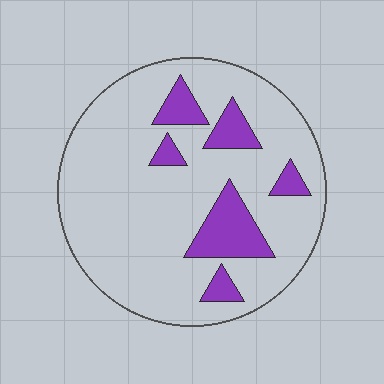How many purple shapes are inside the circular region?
6.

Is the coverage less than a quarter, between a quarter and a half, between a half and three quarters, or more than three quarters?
Less than a quarter.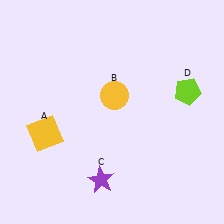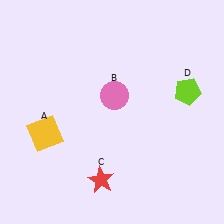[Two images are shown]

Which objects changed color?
B changed from yellow to pink. C changed from purple to red.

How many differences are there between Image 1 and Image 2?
There are 2 differences between the two images.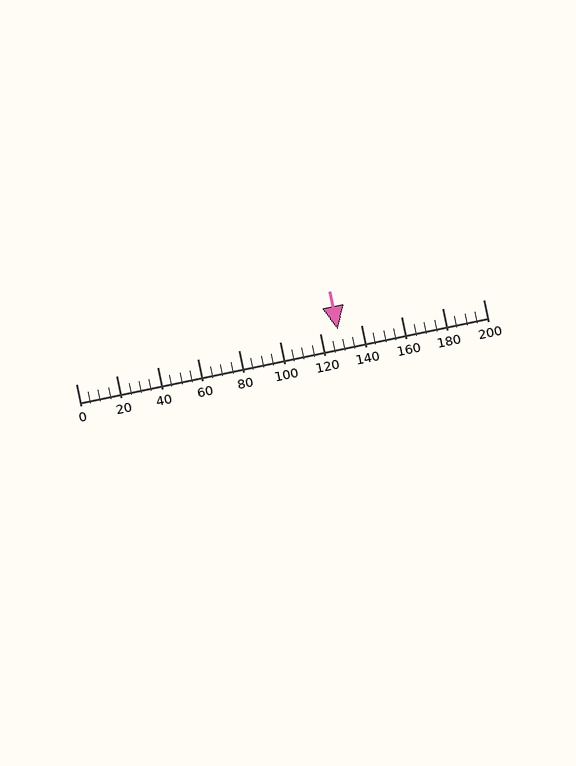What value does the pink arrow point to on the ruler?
The pink arrow points to approximately 129.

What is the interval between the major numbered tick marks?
The major tick marks are spaced 20 units apart.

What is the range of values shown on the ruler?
The ruler shows values from 0 to 200.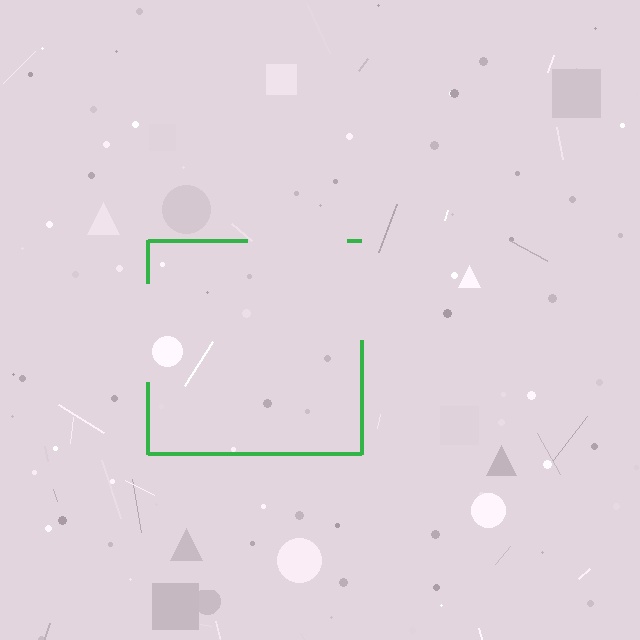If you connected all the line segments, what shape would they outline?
They would outline a square.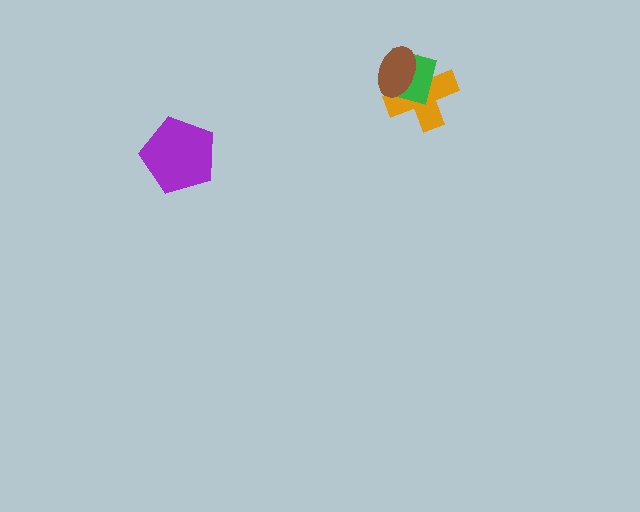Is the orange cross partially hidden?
Yes, it is partially covered by another shape.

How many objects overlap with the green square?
2 objects overlap with the green square.